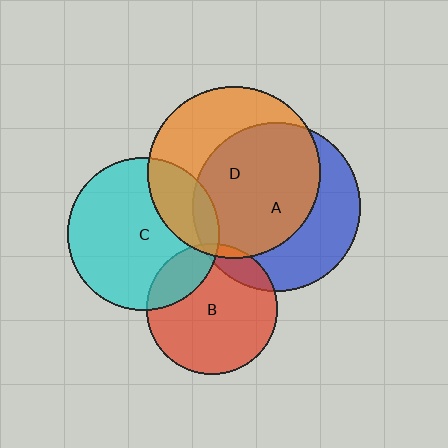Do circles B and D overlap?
Yes.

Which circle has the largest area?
Circle D (orange).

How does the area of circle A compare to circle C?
Approximately 1.2 times.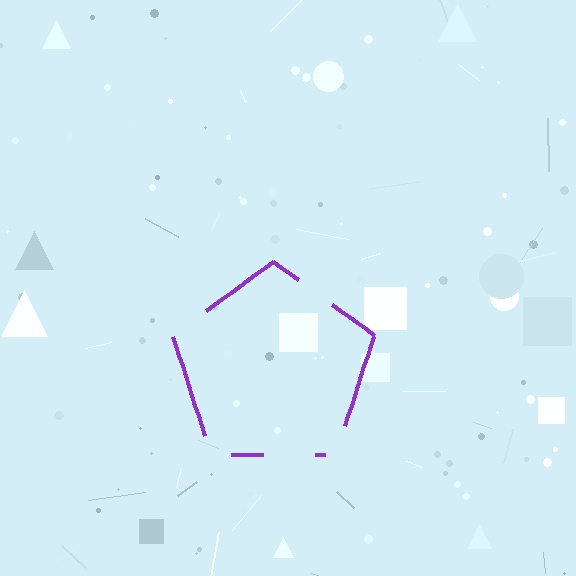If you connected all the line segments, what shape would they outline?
They would outline a pentagon.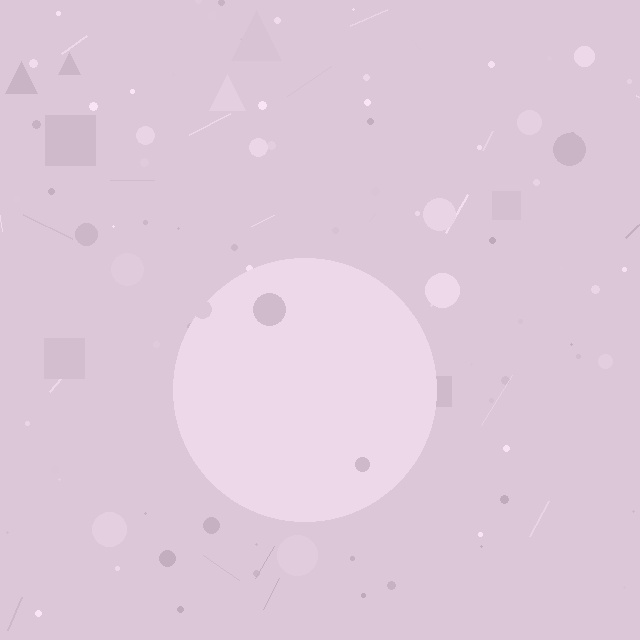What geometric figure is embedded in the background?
A circle is embedded in the background.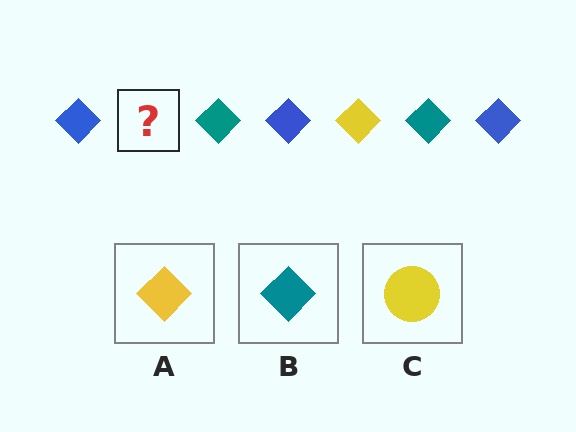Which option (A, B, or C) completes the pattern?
A.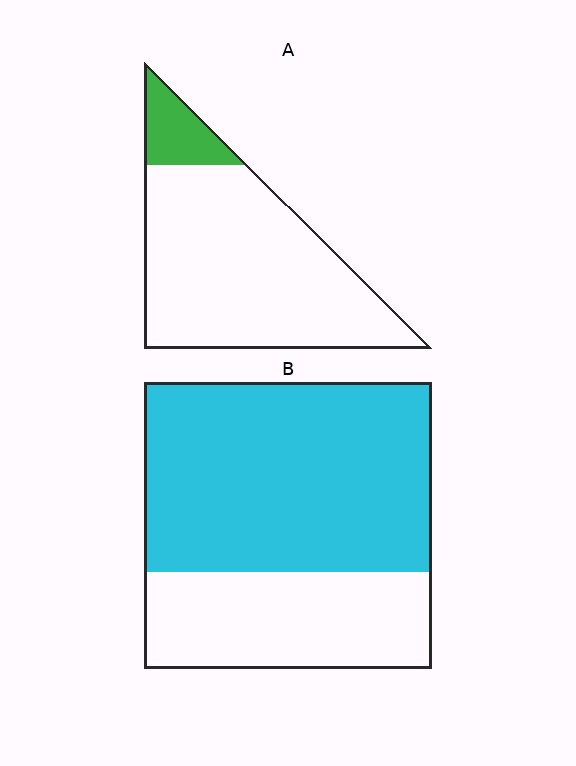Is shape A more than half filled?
No.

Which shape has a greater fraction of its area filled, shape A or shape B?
Shape B.